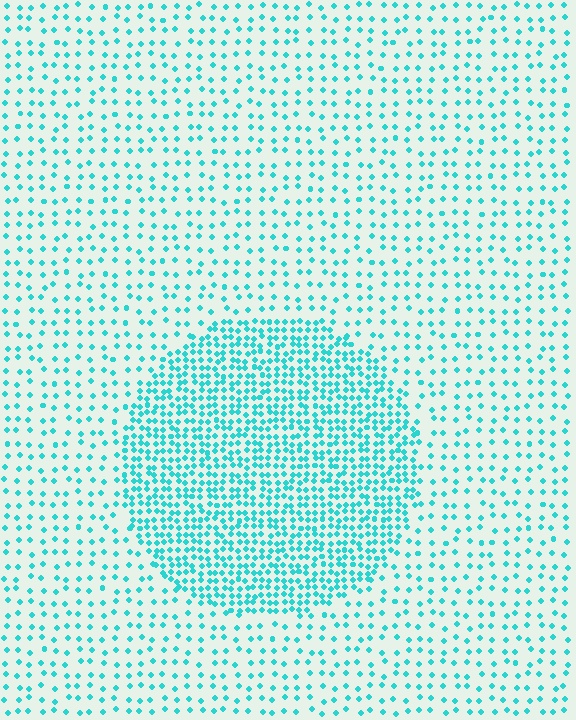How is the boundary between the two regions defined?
The boundary is defined by a change in element density (approximately 2.6x ratio). All elements are the same color, size, and shape.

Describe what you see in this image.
The image contains small cyan elements arranged at two different densities. A circle-shaped region is visible where the elements are more densely packed than the surrounding area.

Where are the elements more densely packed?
The elements are more densely packed inside the circle boundary.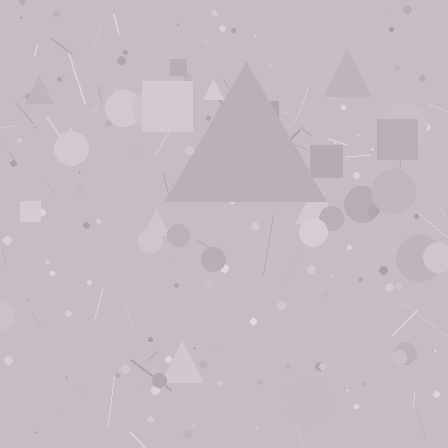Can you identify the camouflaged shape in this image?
The camouflaged shape is a triangle.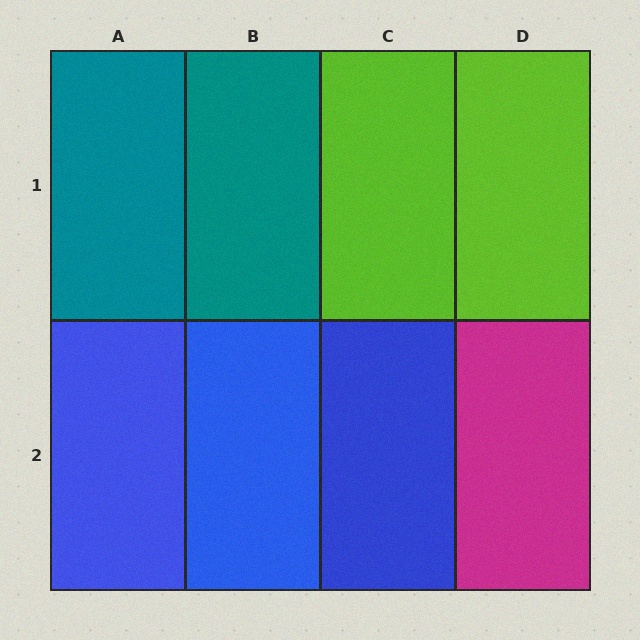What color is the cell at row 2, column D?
Magenta.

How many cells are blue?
3 cells are blue.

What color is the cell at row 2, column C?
Blue.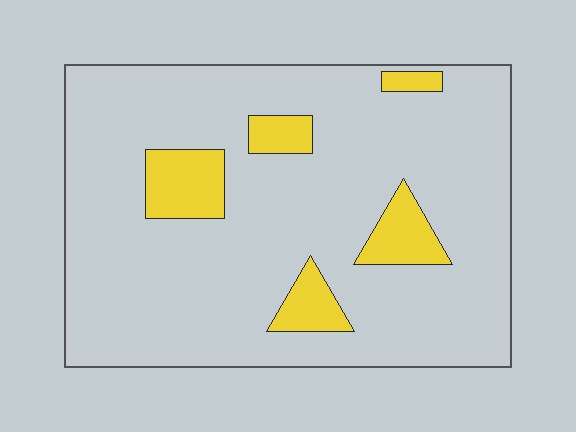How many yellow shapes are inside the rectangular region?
5.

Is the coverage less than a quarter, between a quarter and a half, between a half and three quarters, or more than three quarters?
Less than a quarter.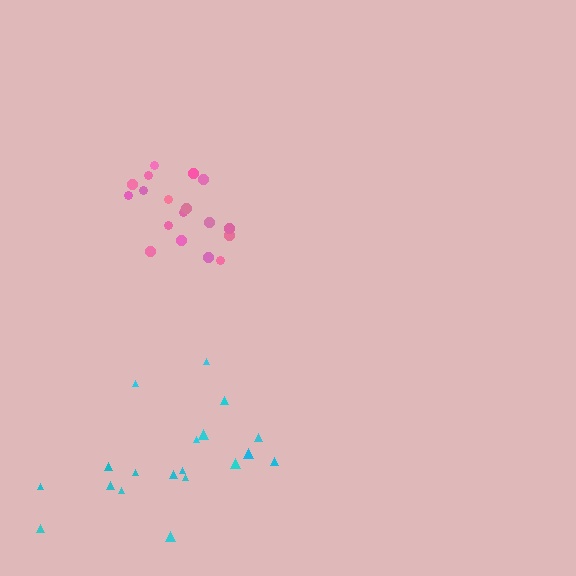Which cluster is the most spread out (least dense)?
Cyan.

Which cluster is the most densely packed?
Pink.